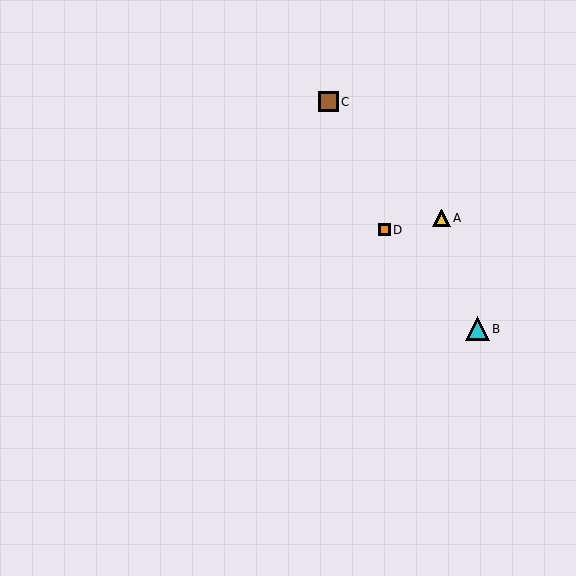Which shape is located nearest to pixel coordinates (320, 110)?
The brown square (labeled C) at (328, 102) is nearest to that location.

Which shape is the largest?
The cyan triangle (labeled B) is the largest.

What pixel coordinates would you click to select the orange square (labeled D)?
Click at (384, 230) to select the orange square D.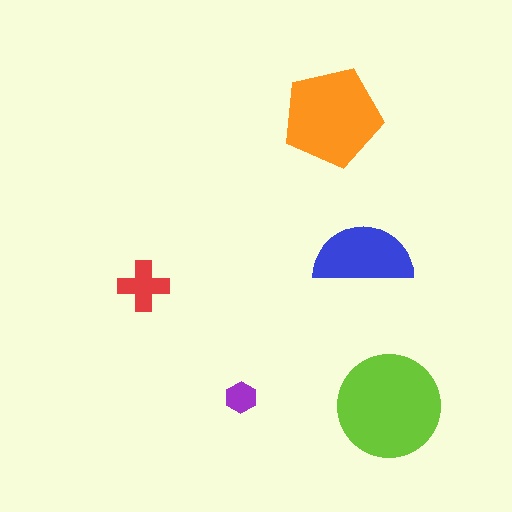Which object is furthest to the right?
The lime circle is rightmost.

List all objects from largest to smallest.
The lime circle, the orange pentagon, the blue semicircle, the red cross, the purple hexagon.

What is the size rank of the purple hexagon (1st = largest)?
5th.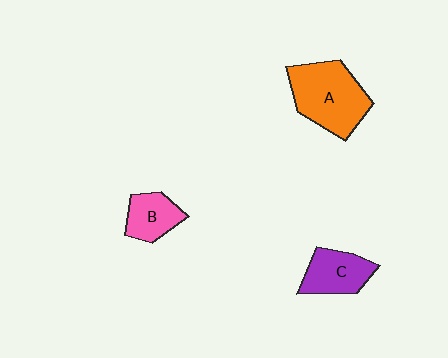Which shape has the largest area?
Shape A (orange).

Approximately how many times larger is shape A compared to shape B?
Approximately 2.0 times.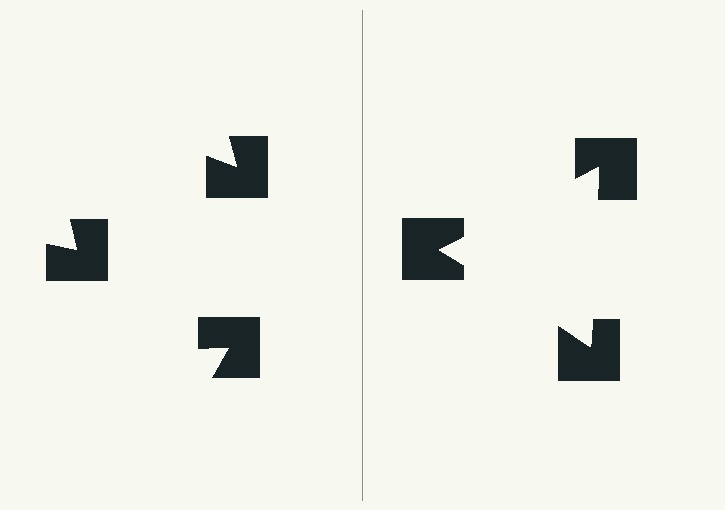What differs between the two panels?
The notched squares are positioned identically on both sides; only the wedge orientations differ. On the right they align to a triangle; on the left they are misaligned.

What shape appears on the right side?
An illusory triangle.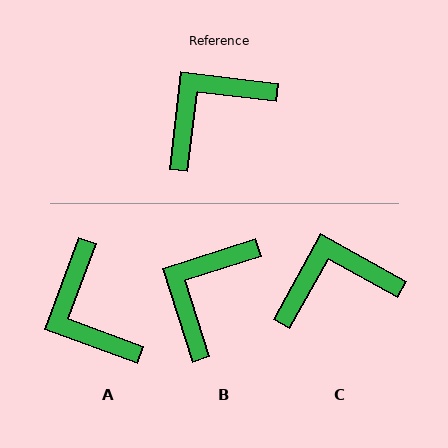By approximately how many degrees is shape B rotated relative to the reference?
Approximately 24 degrees counter-clockwise.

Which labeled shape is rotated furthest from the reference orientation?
A, about 76 degrees away.